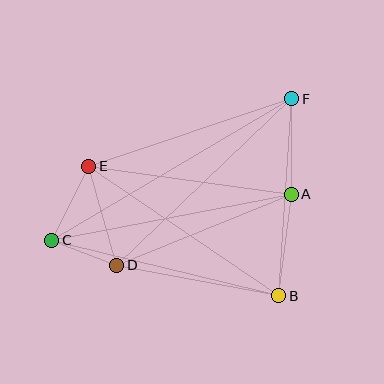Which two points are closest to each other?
Points C and D are closest to each other.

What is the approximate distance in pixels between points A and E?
The distance between A and E is approximately 204 pixels.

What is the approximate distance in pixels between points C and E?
The distance between C and E is approximately 83 pixels.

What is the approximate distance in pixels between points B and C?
The distance between B and C is approximately 234 pixels.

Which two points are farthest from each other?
Points C and F are farthest from each other.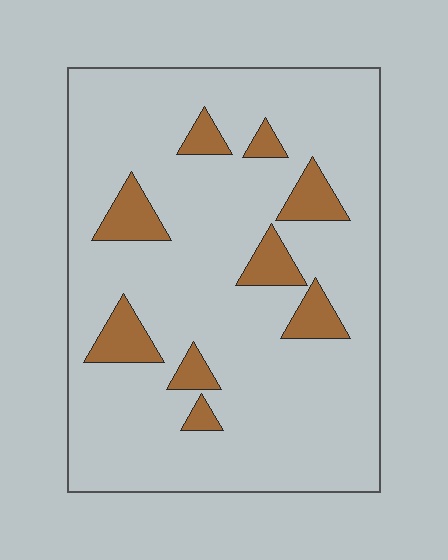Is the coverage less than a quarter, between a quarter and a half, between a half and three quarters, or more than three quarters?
Less than a quarter.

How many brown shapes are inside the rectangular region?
9.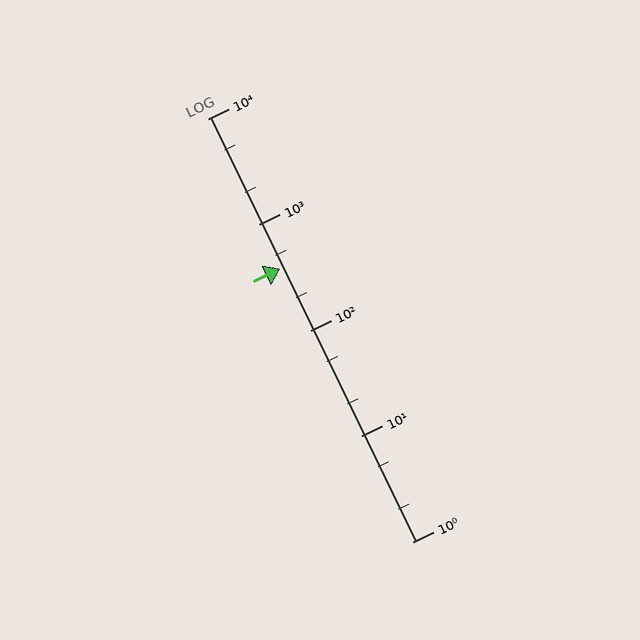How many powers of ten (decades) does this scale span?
The scale spans 4 decades, from 1 to 10000.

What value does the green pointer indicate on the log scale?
The pointer indicates approximately 380.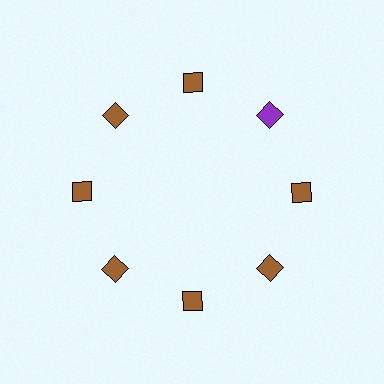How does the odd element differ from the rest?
It has a different color: purple instead of brown.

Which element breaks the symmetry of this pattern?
The purple diamond at roughly the 2 o'clock position breaks the symmetry. All other shapes are brown diamonds.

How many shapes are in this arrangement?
There are 8 shapes arranged in a ring pattern.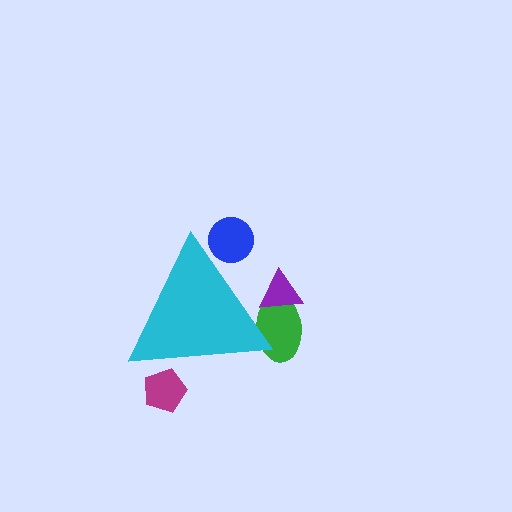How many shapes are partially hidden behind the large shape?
4 shapes are partially hidden.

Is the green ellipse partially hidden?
Yes, the green ellipse is partially hidden behind the cyan triangle.